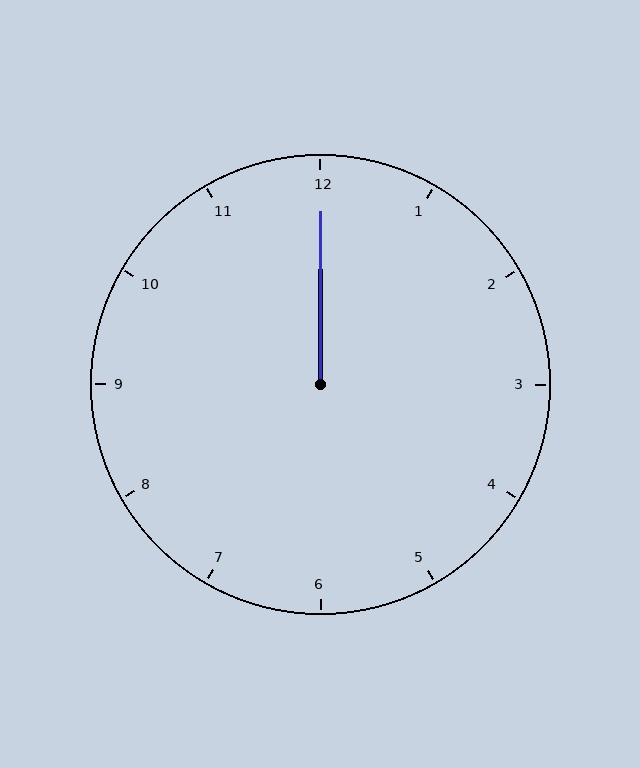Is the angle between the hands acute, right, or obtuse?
It is acute.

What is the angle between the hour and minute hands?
Approximately 0 degrees.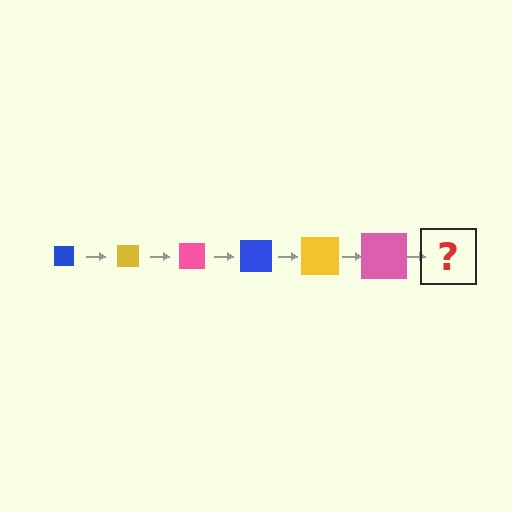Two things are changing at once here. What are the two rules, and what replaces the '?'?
The two rules are that the square grows larger each step and the color cycles through blue, yellow, and pink. The '?' should be a blue square, larger than the previous one.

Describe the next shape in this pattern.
It should be a blue square, larger than the previous one.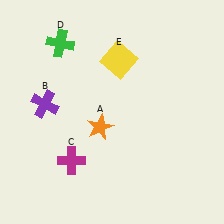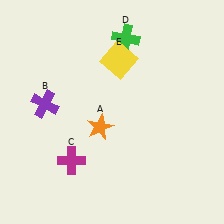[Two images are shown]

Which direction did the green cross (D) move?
The green cross (D) moved right.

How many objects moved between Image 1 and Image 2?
1 object moved between the two images.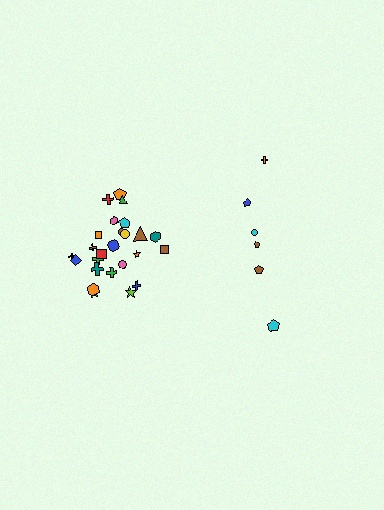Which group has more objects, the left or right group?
The left group.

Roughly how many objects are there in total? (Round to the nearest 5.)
Roughly 30 objects in total.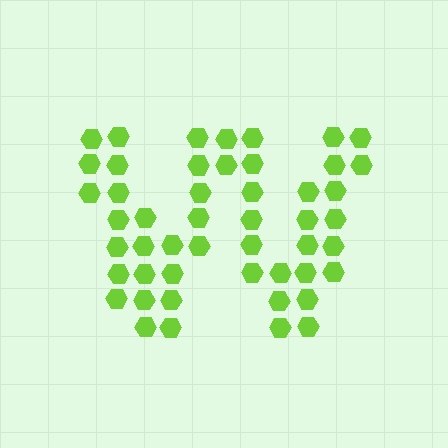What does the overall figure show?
The overall figure shows the letter W.